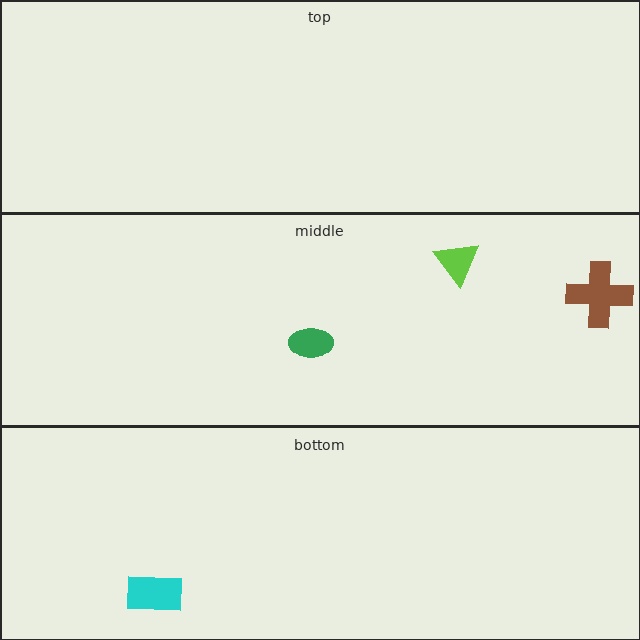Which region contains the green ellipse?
The middle region.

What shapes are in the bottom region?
The cyan rectangle.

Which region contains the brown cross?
The middle region.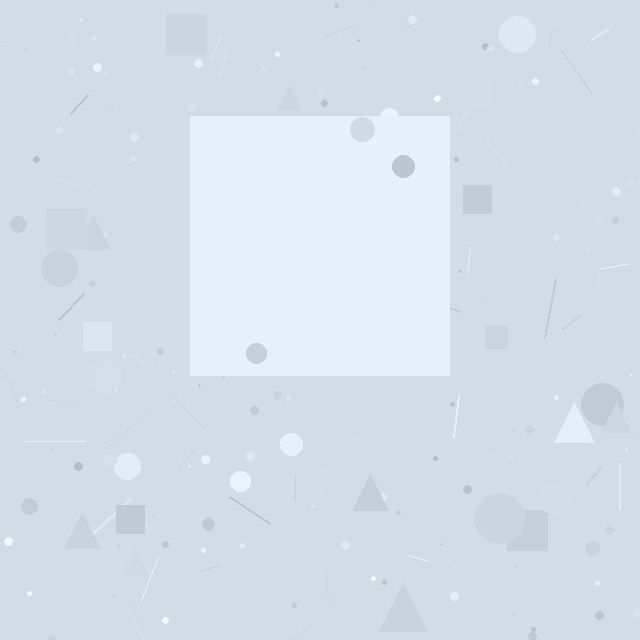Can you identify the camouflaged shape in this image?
The camouflaged shape is a square.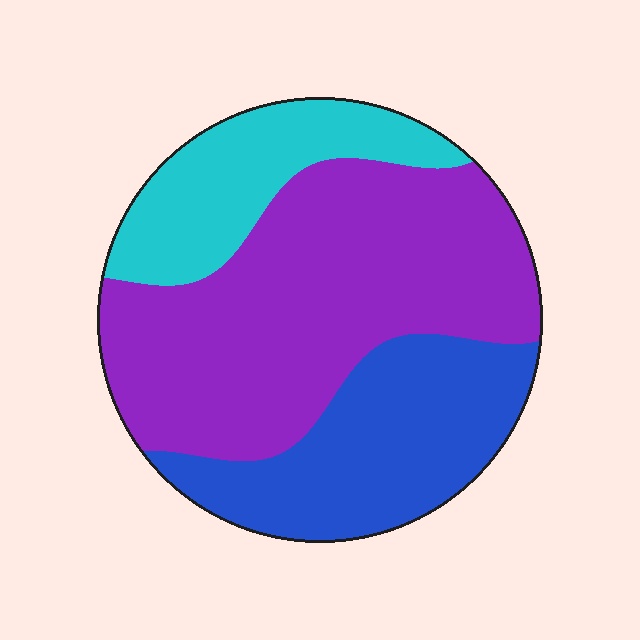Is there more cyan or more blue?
Blue.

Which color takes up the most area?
Purple, at roughly 50%.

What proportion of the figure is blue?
Blue covers about 30% of the figure.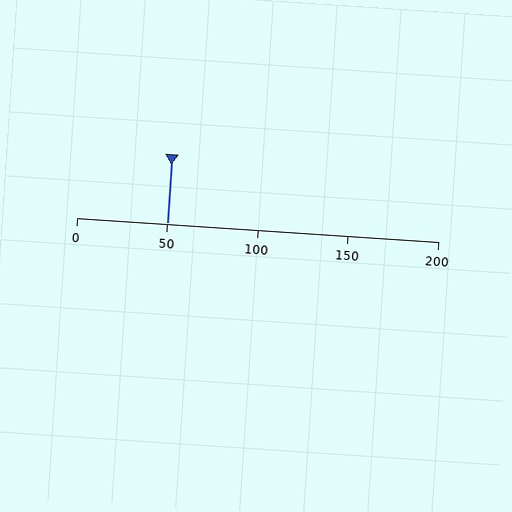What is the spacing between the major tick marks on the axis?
The major ticks are spaced 50 apart.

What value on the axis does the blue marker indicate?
The marker indicates approximately 50.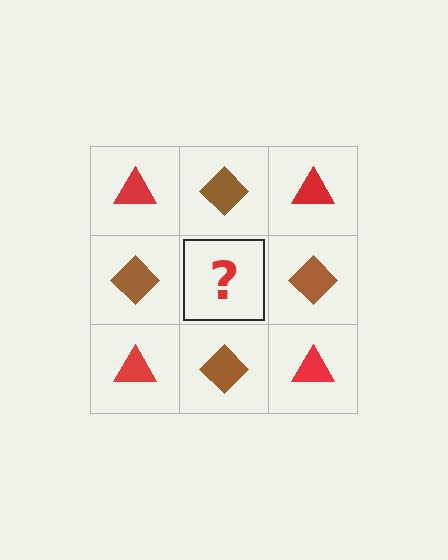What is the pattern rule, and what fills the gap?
The rule is that it alternates red triangle and brown diamond in a checkerboard pattern. The gap should be filled with a red triangle.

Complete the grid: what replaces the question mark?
The question mark should be replaced with a red triangle.